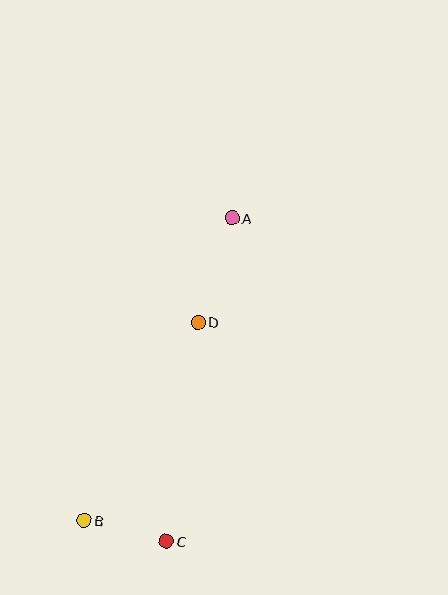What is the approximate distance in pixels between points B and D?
The distance between B and D is approximately 229 pixels.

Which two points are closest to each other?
Points B and C are closest to each other.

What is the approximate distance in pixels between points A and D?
The distance between A and D is approximately 109 pixels.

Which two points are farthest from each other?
Points A and B are farthest from each other.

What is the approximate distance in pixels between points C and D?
The distance between C and D is approximately 222 pixels.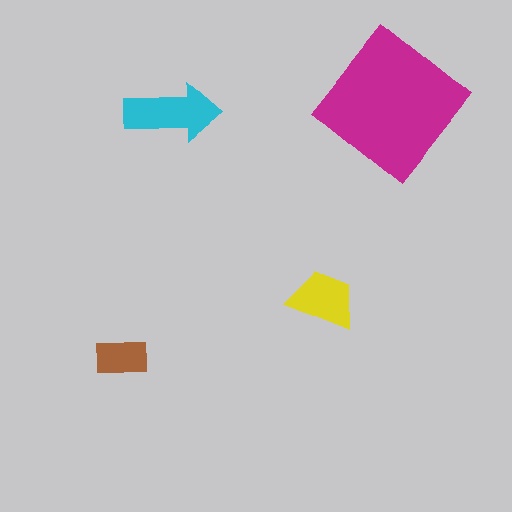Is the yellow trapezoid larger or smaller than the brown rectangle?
Larger.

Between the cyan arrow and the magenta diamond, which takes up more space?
The magenta diamond.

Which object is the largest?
The magenta diamond.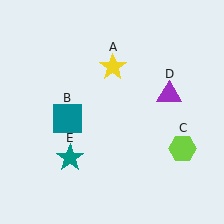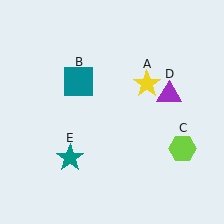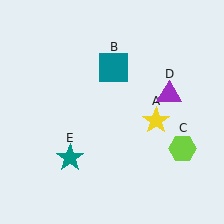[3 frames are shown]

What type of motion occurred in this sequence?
The yellow star (object A), teal square (object B) rotated clockwise around the center of the scene.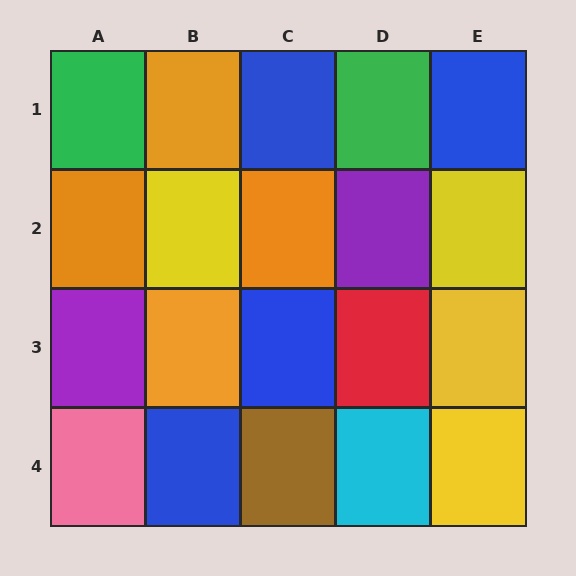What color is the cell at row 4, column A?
Pink.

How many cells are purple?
2 cells are purple.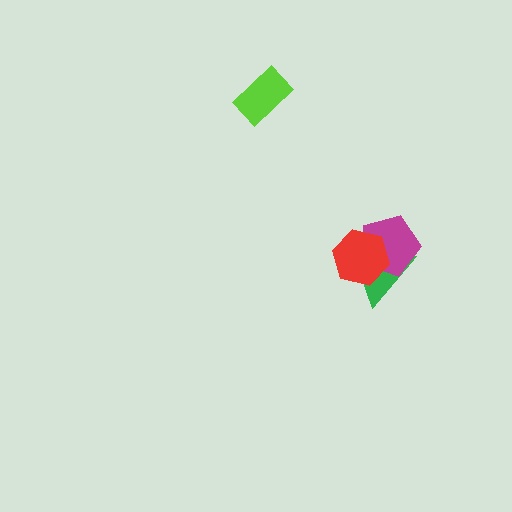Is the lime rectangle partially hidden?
No, no other shape covers it.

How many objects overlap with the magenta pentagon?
2 objects overlap with the magenta pentagon.